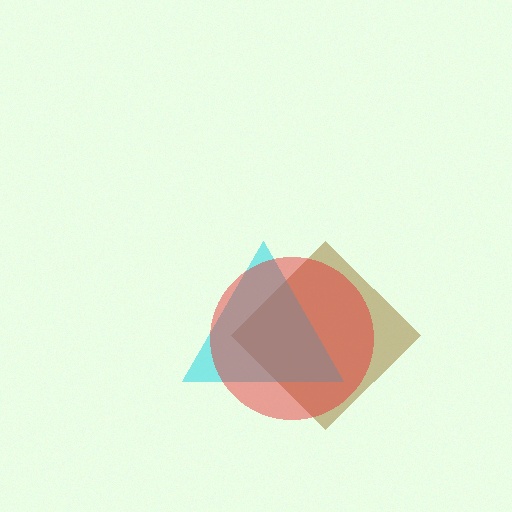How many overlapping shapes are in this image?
There are 3 overlapping shapes in the image.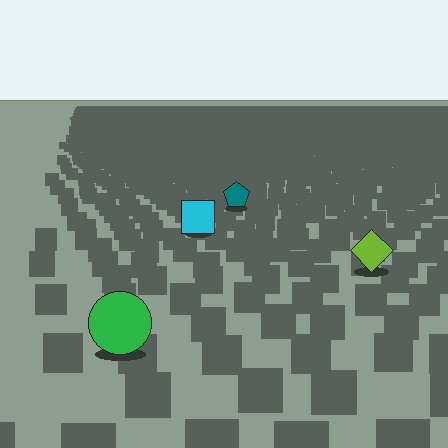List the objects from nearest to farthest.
From nearest to farthest: the green circle, the lime diamond, the cyan square, the teal pentagon.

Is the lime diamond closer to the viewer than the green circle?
No. The green circle is closer — you can tell from the texture gradient: the ground texture is coarser near it.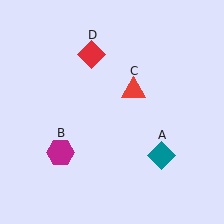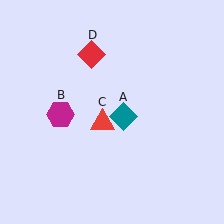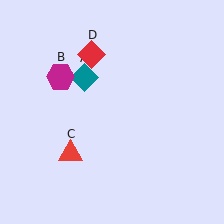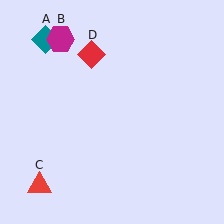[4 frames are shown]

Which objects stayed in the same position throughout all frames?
Red diamond (object D) remained stationary.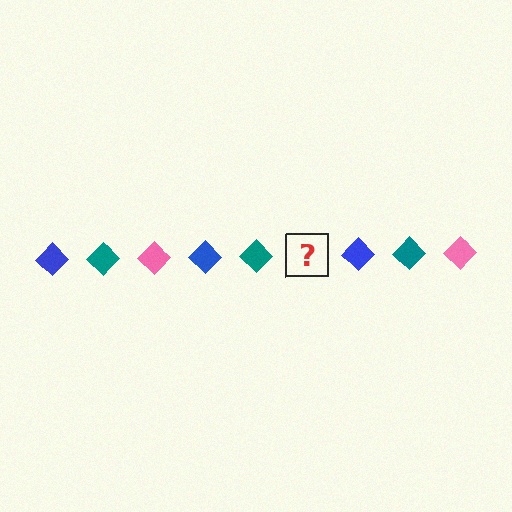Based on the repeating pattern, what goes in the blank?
The blank should be a pink diamond.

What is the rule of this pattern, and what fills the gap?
The rule is that the pattern cycles through blue, teal, pink diamonds. The gap should be filled with a pink diamond.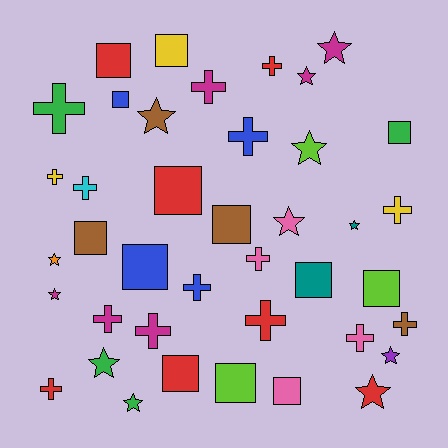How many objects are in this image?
There are 40 objects.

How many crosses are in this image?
There are 15 crosses.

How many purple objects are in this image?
There is 1 purple object.